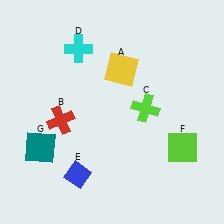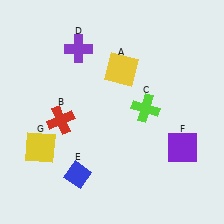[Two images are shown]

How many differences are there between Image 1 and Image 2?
There are 3 differences between the two images.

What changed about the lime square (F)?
In Image 1, F is lime. In Image 2, it changed to purple.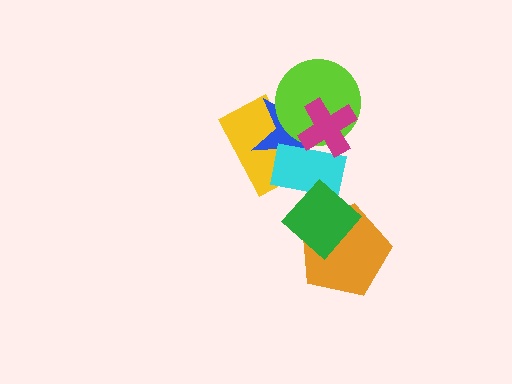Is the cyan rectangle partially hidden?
Yes, it is partially covered by another shape.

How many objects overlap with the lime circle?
4 objects overlap with the lime circle.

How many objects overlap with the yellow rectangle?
3 objects overlap with the yellow rectangle.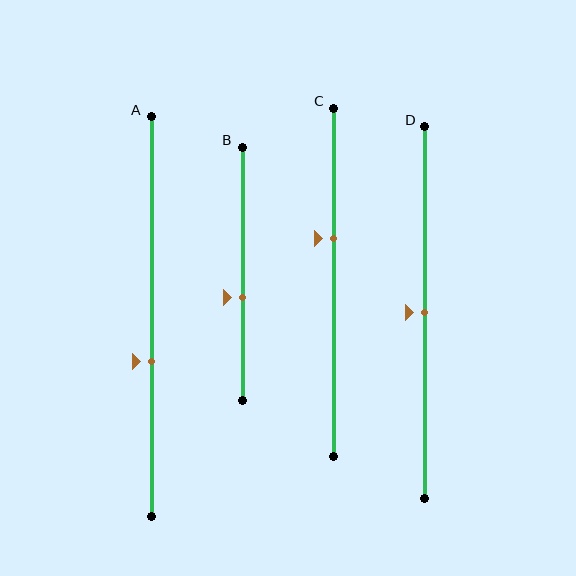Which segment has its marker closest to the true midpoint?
Segment D has its marker closest to the true midpoint.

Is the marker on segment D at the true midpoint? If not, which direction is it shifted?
Yes, the marker on segment D is at the true midpoint.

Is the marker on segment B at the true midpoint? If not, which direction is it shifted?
No, the marker on segment B is shifted downward by about 10% of the segment length.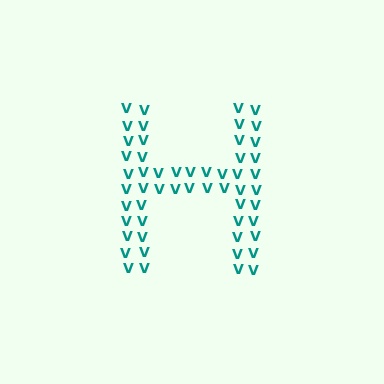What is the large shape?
The large shape is the letter H.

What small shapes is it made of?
It is made of small letter V's.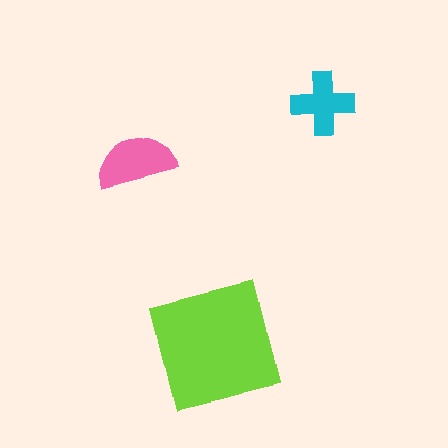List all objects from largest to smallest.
The lime square, the pink semicircle, the cyan cross.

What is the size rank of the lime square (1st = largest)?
1st.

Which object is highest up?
The cyan cross is topmost.